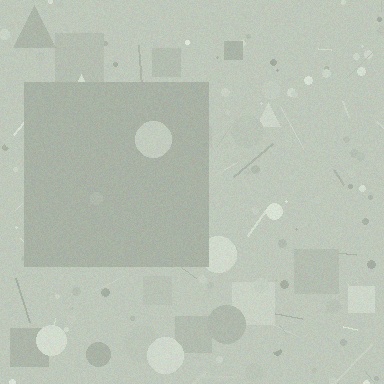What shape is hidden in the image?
A square is hidden in the image.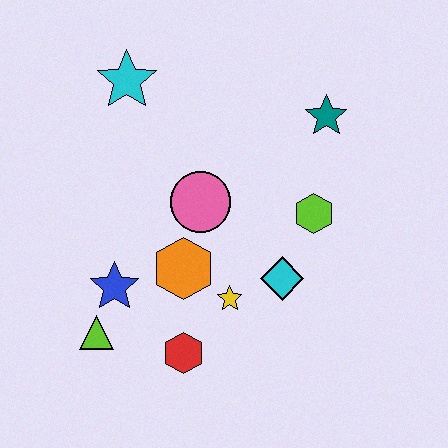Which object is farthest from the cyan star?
The red hexagon is farthest from the cyan star.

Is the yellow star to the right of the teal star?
No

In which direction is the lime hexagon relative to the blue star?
The lime hexagon is to the right of the blue star.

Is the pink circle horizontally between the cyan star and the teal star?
Yes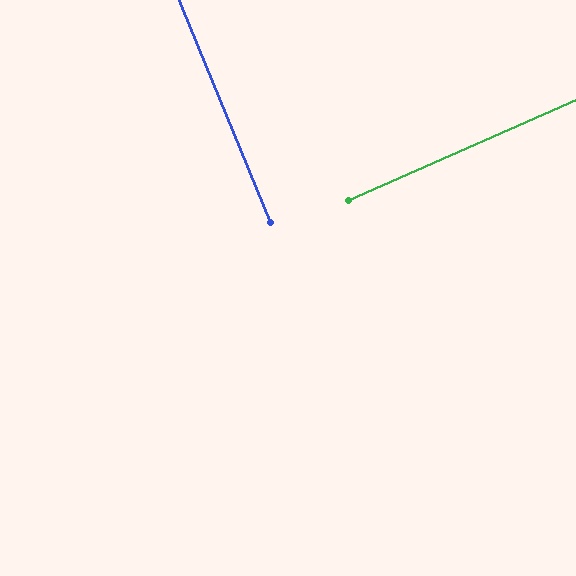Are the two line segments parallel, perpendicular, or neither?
Perpendicular — they meet at approximately 89°.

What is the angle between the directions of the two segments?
Approximately 89 degrees.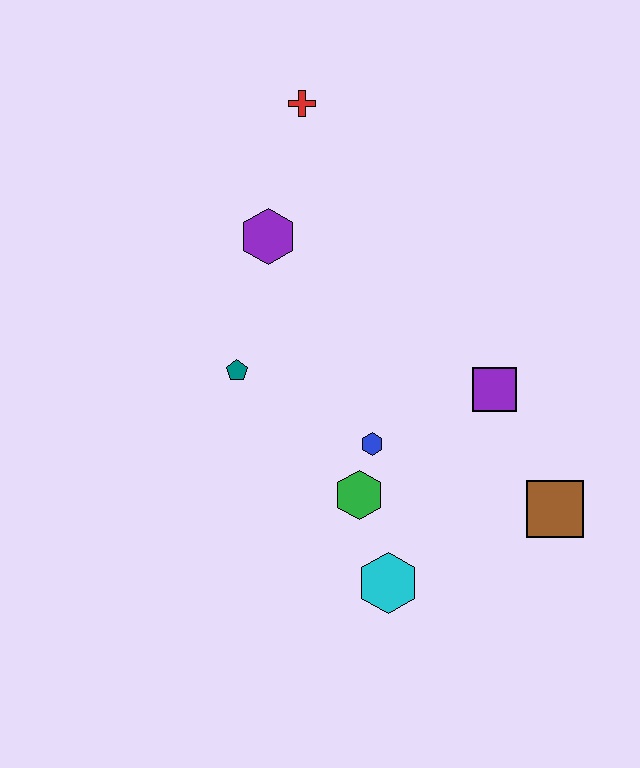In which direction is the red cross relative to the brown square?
The red cross is above the brown square.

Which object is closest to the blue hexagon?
The green hexagon is closest to the blue hexagon.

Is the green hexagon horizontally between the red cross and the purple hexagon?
No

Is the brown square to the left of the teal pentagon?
No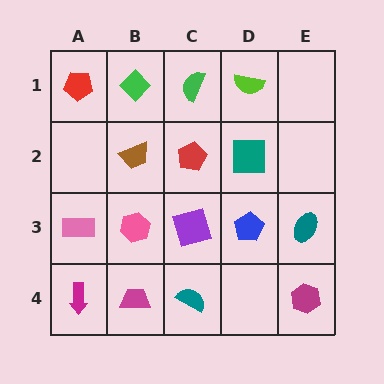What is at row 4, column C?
A teal semicircle.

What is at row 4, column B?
A magenta trapezoid.